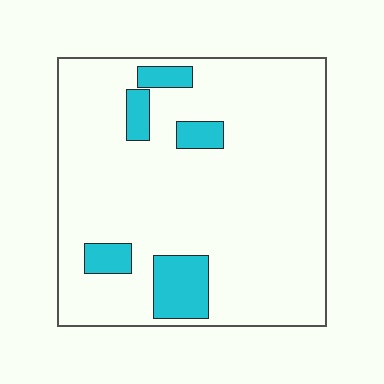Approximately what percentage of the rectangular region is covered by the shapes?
Approximately 10%.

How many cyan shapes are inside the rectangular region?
5.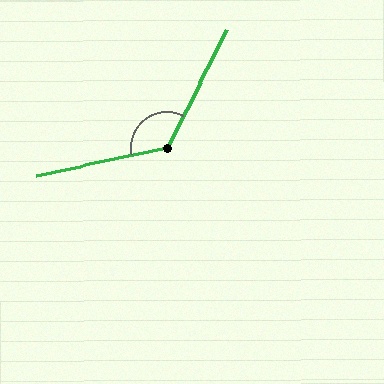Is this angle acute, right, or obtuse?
It is obtuse.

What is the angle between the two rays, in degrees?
Approximately 129 degrees.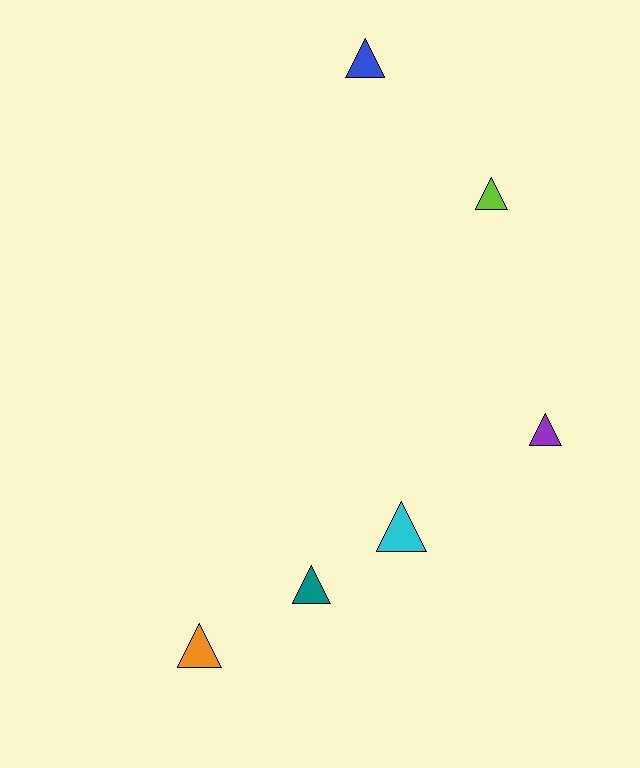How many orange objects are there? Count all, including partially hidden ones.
There is 1 orange object.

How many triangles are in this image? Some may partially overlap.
There are 6 triangles.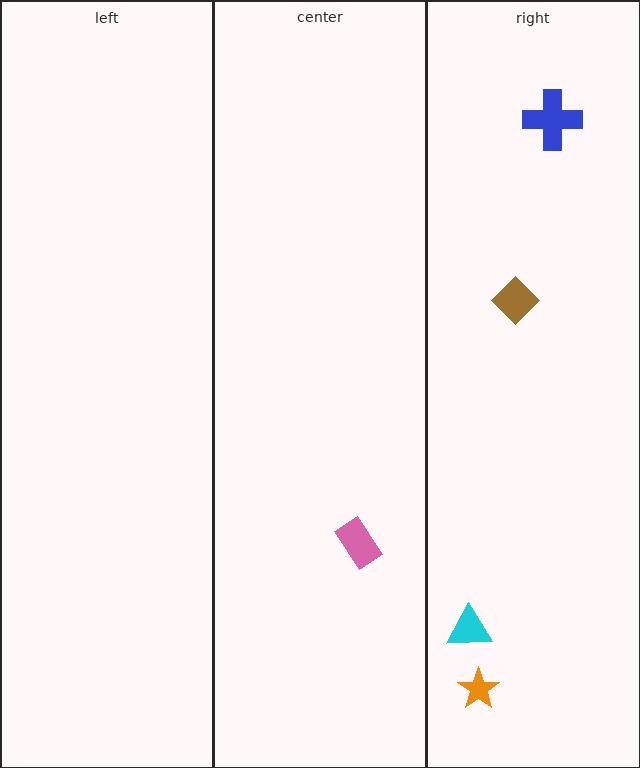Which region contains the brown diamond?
The right region.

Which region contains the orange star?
The right region.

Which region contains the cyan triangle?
The right region.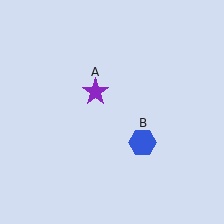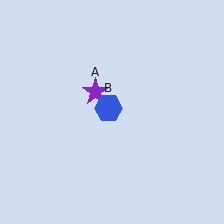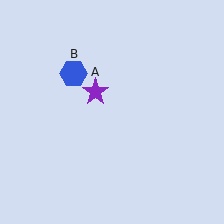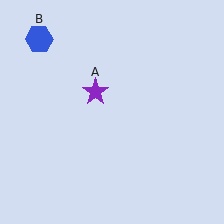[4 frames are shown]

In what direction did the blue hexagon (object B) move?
The blue hexagon (object B) moved up and to the left.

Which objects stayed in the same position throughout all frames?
Purple star (object A) remained stationary.